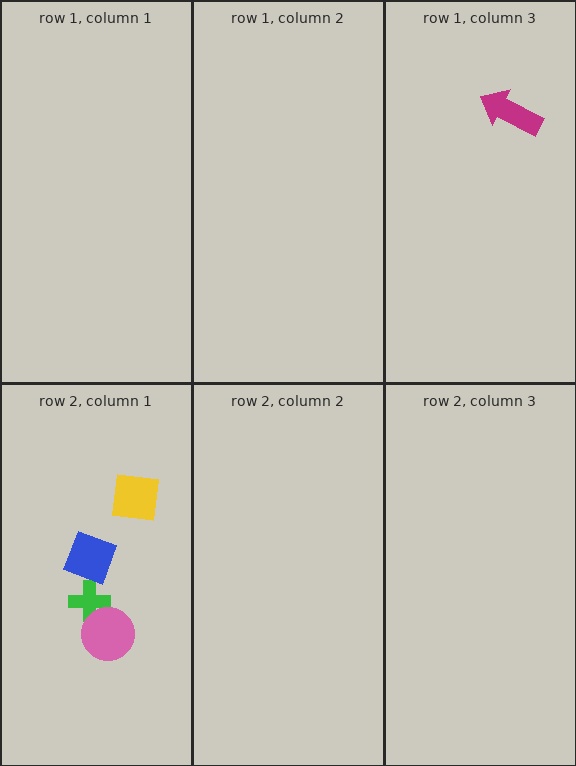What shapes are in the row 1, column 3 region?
The magenta arrow.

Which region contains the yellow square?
The row 2, column 1 region.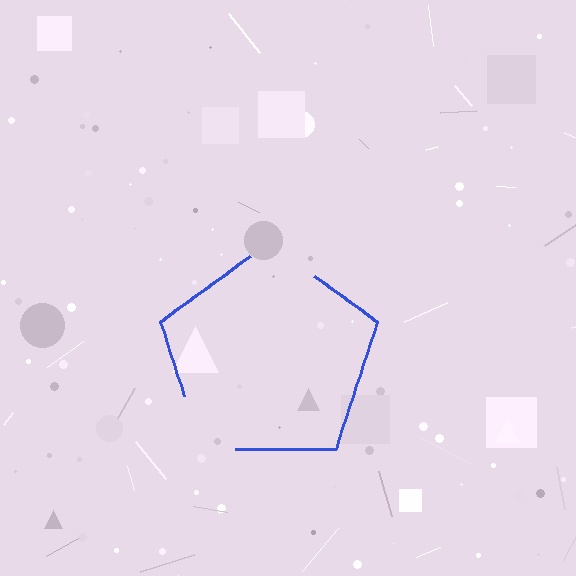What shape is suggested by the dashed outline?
The dashed outline suggests a pentagon.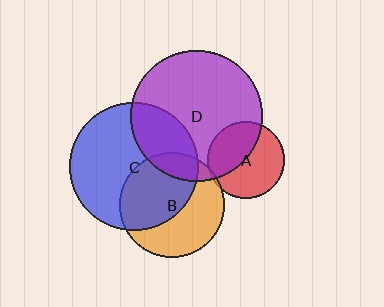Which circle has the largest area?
Circle D (purple).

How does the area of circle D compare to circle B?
Approximately 1.6 times.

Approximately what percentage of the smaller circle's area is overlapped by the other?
Approximately 5%.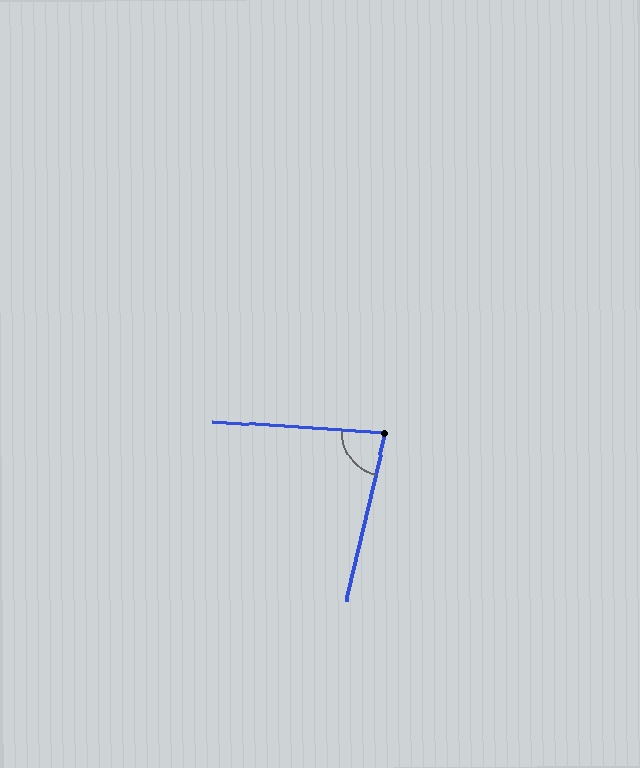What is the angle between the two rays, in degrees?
Approximately 81 degrees.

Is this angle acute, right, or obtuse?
It is acute.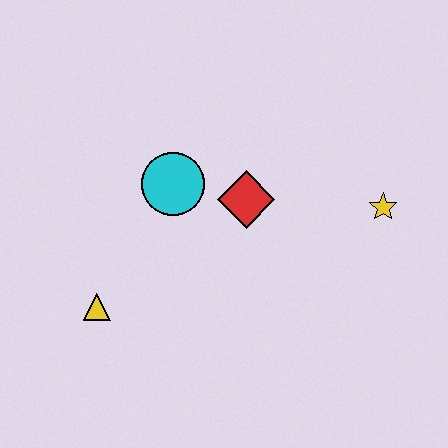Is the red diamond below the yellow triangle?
No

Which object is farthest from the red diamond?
The yellow triangle is farthest from the red diamond.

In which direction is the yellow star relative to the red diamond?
The yellow star is to the right of the red diamond.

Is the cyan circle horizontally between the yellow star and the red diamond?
No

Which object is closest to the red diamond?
The cyan circle is closest to the red diamond.